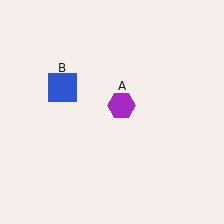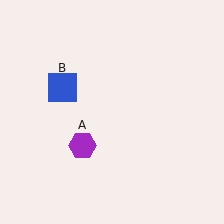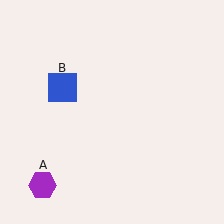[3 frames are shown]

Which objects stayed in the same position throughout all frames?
Blue square (object B) remained stationary.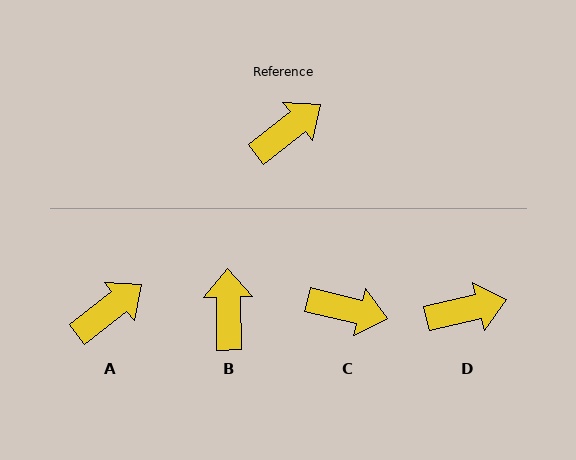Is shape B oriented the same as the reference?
No, it is off by about 53 degrees.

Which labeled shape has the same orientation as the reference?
A.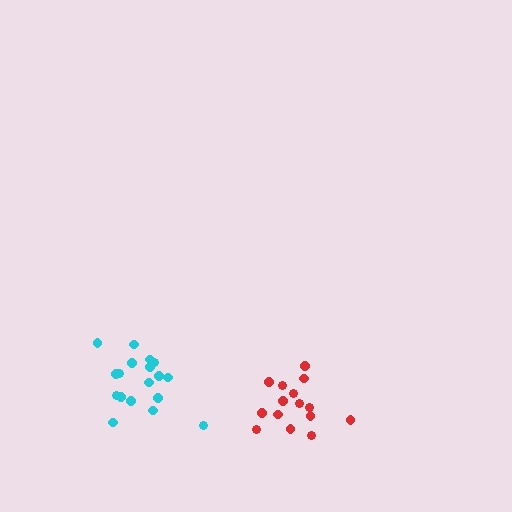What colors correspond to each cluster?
The clusters are colored: red, cyan.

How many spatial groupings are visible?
There are 2 spatial groupings.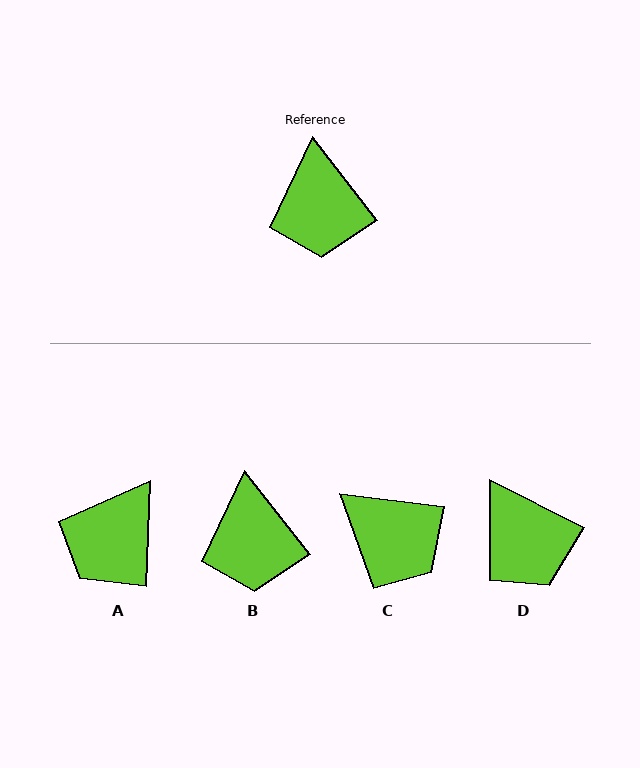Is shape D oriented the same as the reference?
No, it is off by about 25 degrees.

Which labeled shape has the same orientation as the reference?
B.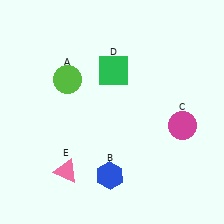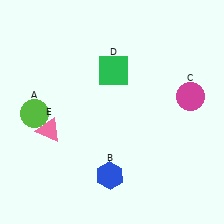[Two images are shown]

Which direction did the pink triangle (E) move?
The pink triangle (E) moved up.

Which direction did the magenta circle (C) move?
The magenta circle (C) moved up.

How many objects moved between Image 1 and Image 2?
3 objects moved between the two images.